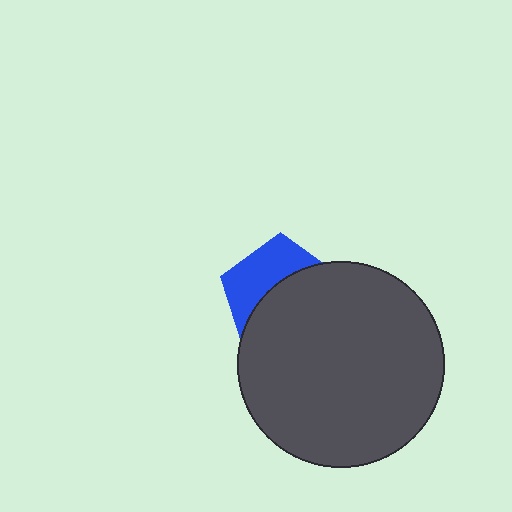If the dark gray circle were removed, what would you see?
You would see the complete blue pentagon.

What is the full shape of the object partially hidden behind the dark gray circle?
The partially hidden object is a blue pentagon.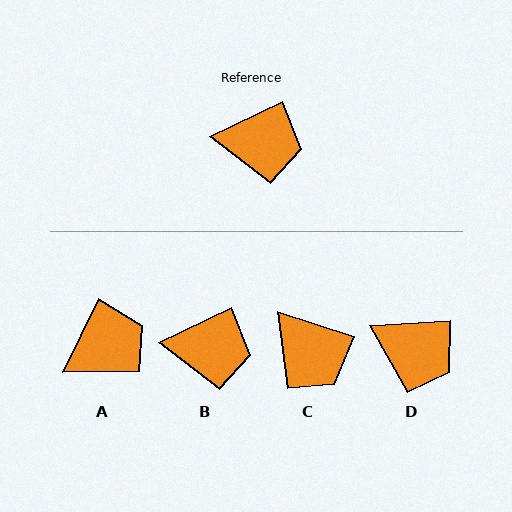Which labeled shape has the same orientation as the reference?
B.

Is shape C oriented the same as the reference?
No, it is off by about 44 degrees.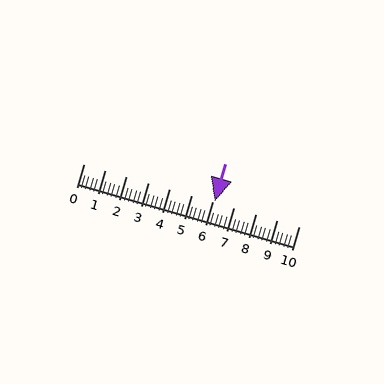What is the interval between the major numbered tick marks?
The major tick marks are spaced 1 units apart.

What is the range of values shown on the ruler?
The ruler shows values from 0 to 10.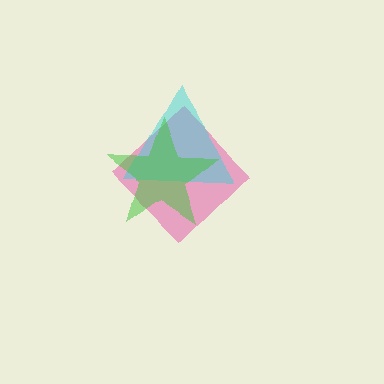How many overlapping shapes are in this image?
There are 3 overlapping shapes in the image.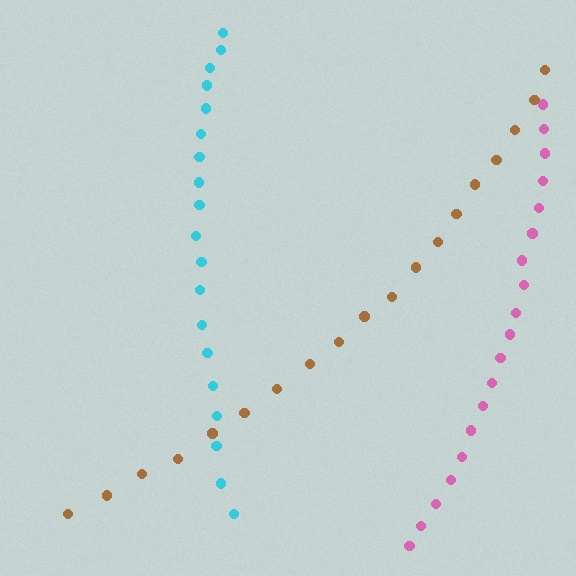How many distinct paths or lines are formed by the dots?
There are 3 distinct paths.